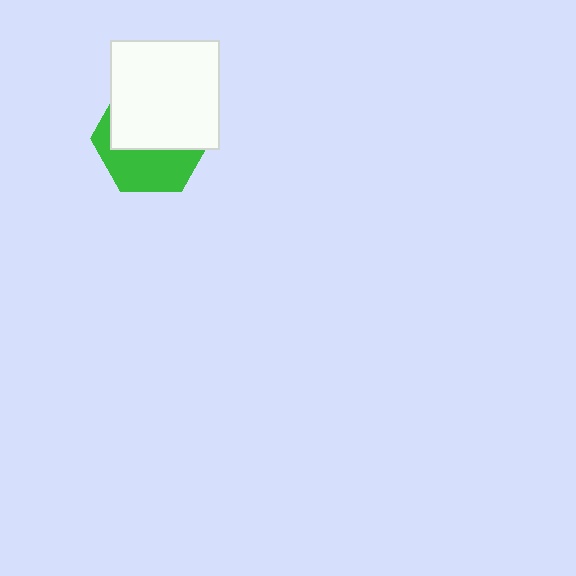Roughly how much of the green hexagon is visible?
A small part of it is visible (roughly 42%).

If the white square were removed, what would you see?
You would see the complete green hexagon.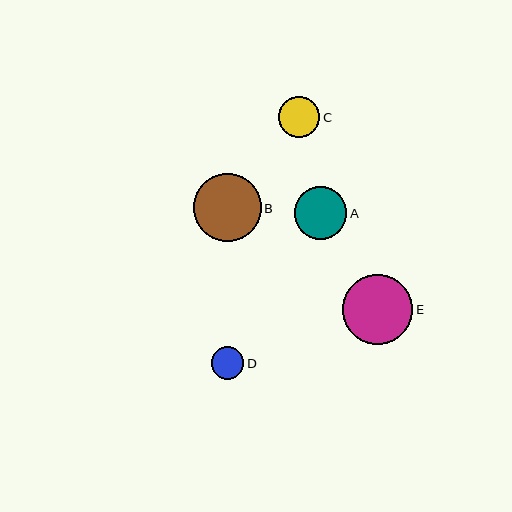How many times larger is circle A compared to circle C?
Circle A is approximately 1.3 times the size of circle C.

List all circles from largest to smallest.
From largest to smallest: E, B, A, C, D.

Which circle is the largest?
Circle E is the largest with a size of approximately 70 pixels.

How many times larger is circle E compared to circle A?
Circle E is approximately 1.3 times the size of circle A.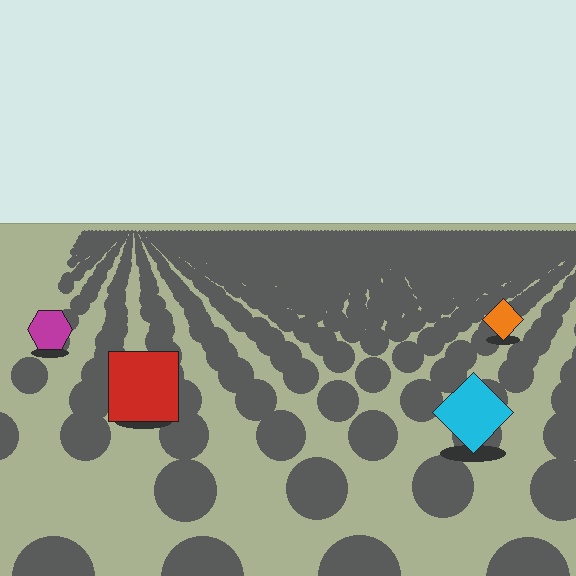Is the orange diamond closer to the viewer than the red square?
No. The red square is closer — you can tell from the texture gradient: the ground texture is coarser near it.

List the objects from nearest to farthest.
From nearest to farthest: the cyan diamond, the red square, the magenta hexagon, the orange diamond.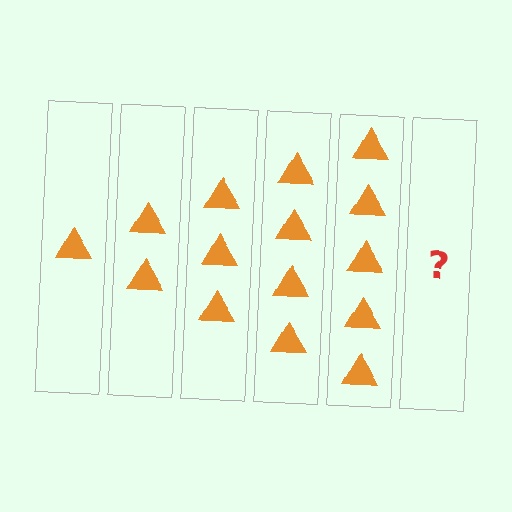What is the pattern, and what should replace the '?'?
The pattern is that each step adds one more triangle. The '?' should be 6 triangles.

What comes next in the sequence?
The next element should be 6 triangles.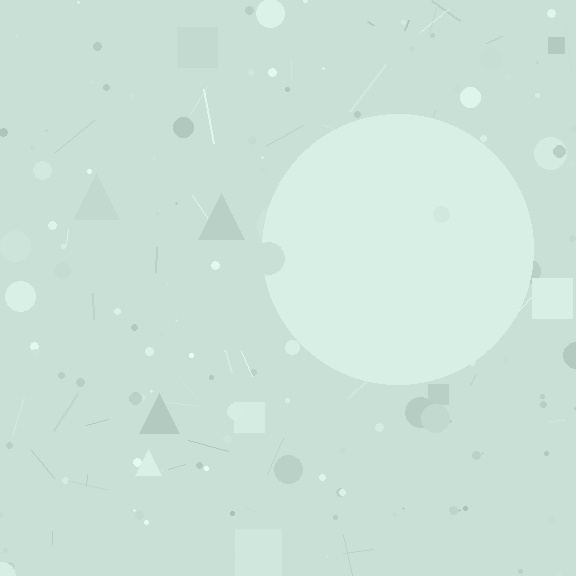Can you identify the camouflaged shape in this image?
The camouflaged shape is a circle.